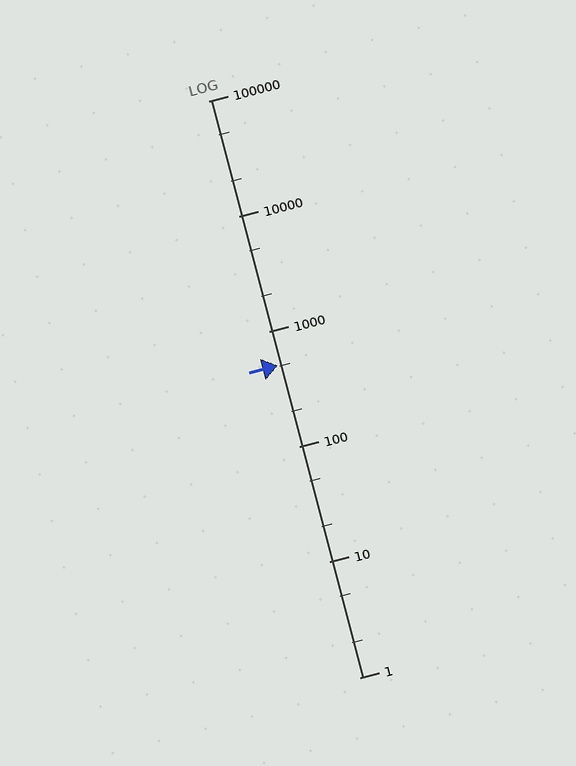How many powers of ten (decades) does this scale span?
The scale spans 5 decades, from 1 to 100000.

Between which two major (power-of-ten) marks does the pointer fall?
The pointer is between 100 and 1000.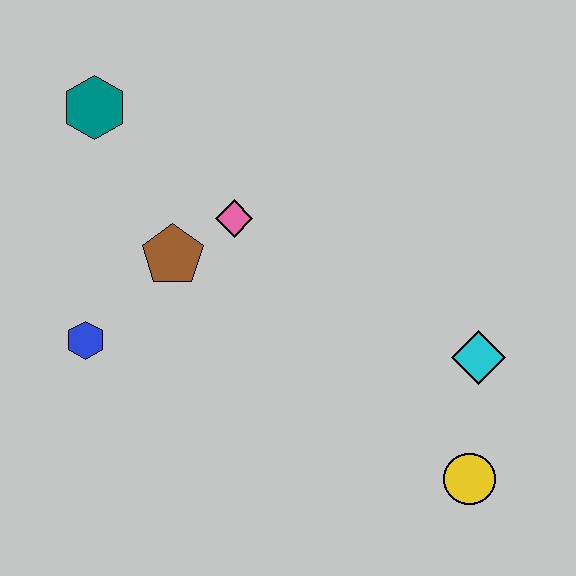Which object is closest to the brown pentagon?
The pink diamond is closest to the brown pentagon.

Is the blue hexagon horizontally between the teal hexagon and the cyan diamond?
No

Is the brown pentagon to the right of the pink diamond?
No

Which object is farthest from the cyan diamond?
The teal hexagon is farthest from the cyan diamond.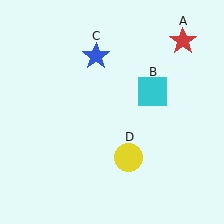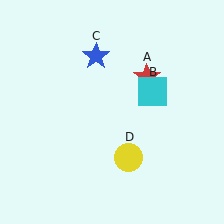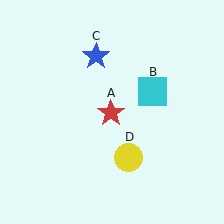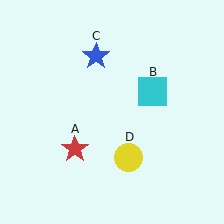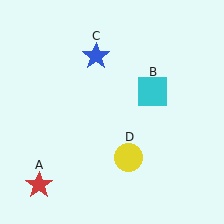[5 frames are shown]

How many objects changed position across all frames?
1 object changed position: red star (object A).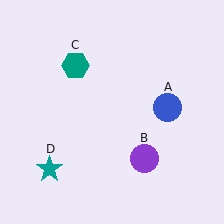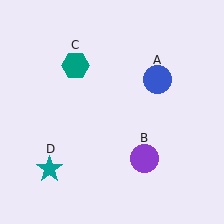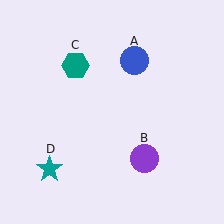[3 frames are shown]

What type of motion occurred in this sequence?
The blue circle (object A) rotated counterclockwise around the center of the scene.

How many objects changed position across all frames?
1 object changed position: blue circle (object A).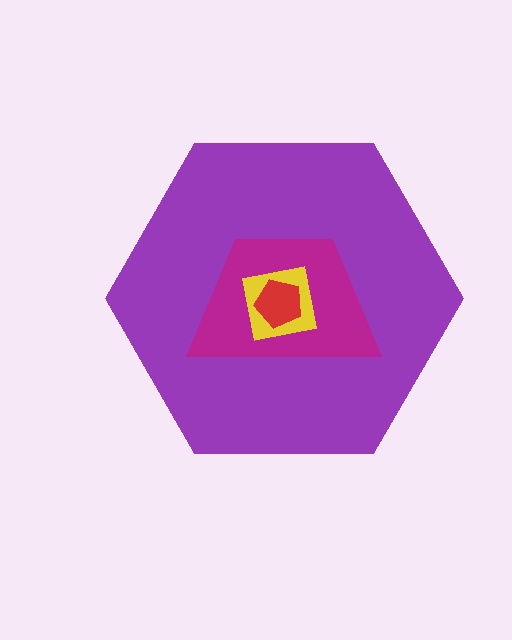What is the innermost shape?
The red pentagon.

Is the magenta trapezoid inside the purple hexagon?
Yes.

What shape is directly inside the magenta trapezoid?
The yellow square.